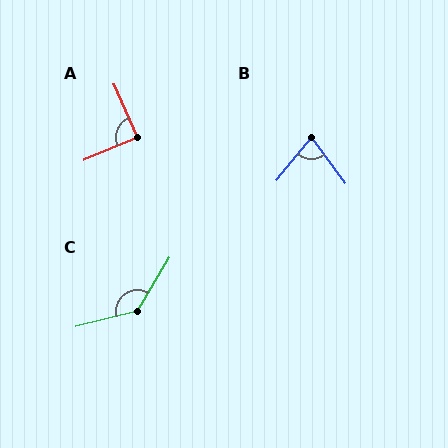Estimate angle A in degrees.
Approximately 89 degrees.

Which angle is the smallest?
B, at approximately 76 degrees.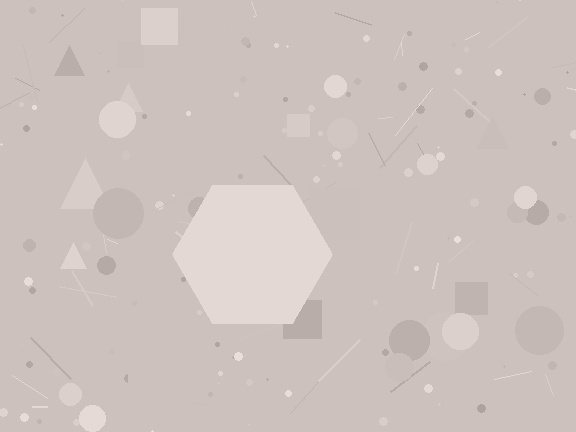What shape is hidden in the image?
A hexagon is hidden in the image.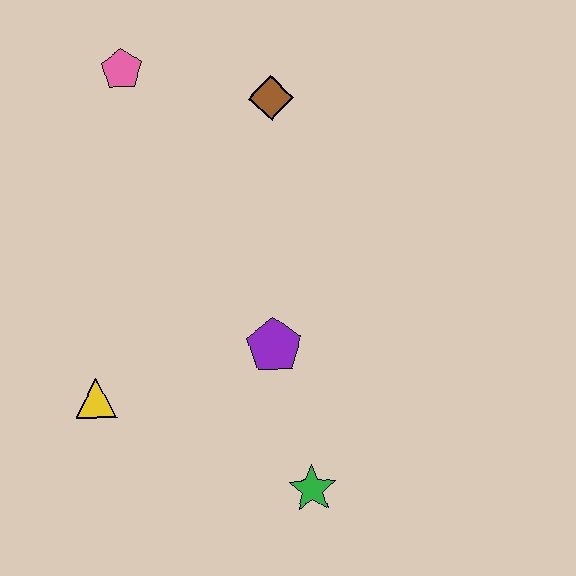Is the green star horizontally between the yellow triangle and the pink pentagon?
No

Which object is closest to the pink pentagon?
The brown diamond is closest to the pink pentagon.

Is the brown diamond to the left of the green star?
Yes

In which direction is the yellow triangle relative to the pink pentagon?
The yellow triangle is below the pink pentagon.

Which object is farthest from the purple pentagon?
The pink pentagon is farthest from the purple pentagon.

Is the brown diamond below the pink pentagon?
Yes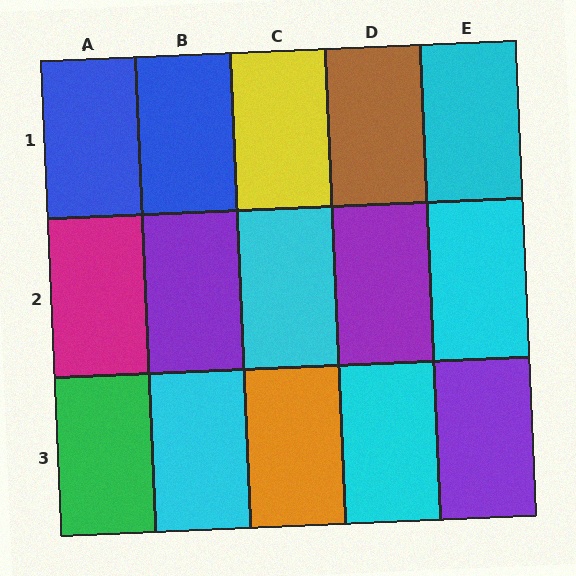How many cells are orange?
1 cell is orange.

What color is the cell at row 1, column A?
Blue.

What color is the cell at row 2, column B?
Purple.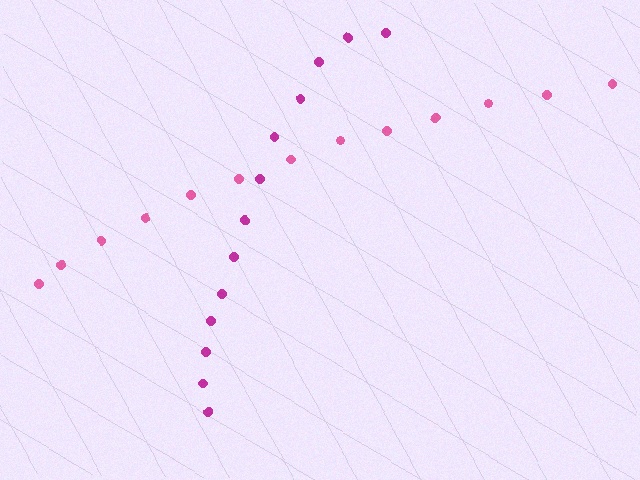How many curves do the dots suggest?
There are 2 distinct paths.